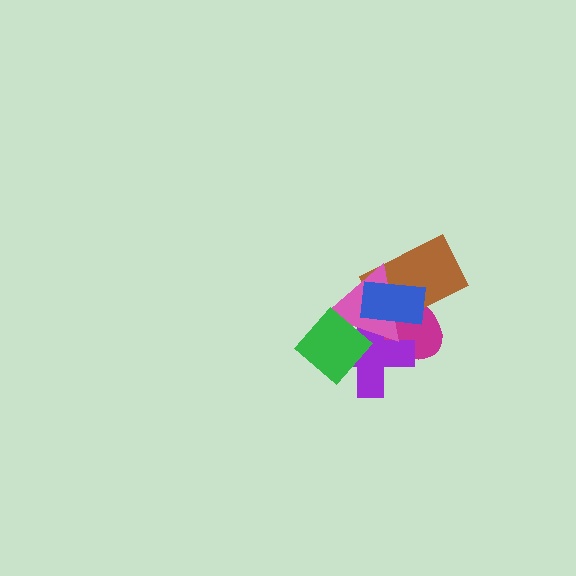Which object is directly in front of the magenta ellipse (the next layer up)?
The purple cross is directly in front of the magenta ellipse.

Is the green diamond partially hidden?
No, no other shape covers it.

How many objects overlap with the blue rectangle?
4 objects overlap with the blue rectangle.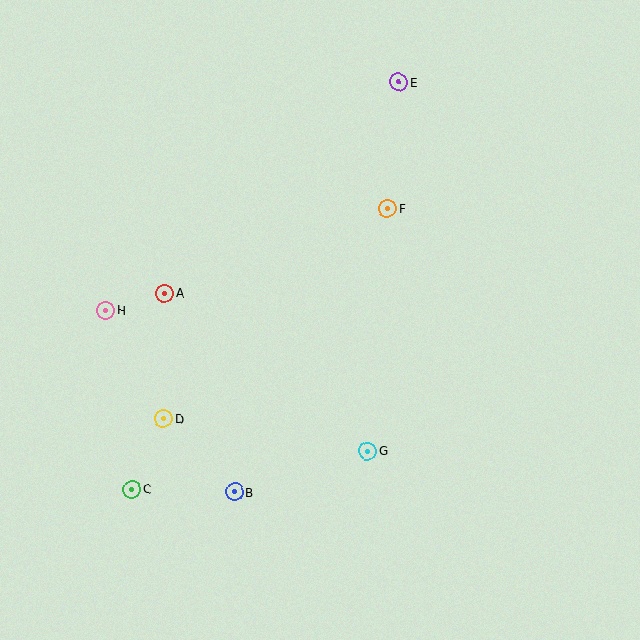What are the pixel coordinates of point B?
Point B is at (235, 492).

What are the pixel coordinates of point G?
Point G is at (367, 451).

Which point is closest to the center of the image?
Point F at (387, 209) is closest to the center.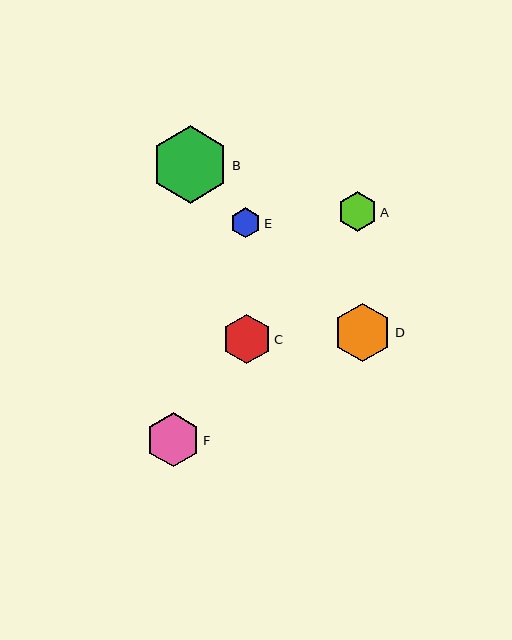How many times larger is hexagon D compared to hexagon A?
Hexagon D is approximately 1.5 times the size of hexagon A.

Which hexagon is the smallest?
Hexagon E is the smallest with a size of approximately 30 pixels.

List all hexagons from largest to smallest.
From largest to smallest: B, D, F, C, A, E.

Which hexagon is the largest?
Hexagon B is the largest with a size of approximately 78 pixels.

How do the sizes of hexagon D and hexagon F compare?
Hexagon D and hexagon F are approximately the same size.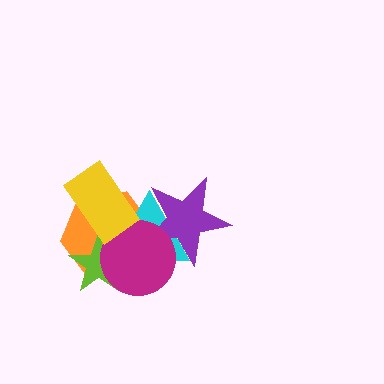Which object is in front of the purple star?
The magenta circle is in front of the purple star.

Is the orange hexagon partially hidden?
Yes, it is partially covered by another shape.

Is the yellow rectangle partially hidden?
No, no other shape covers it.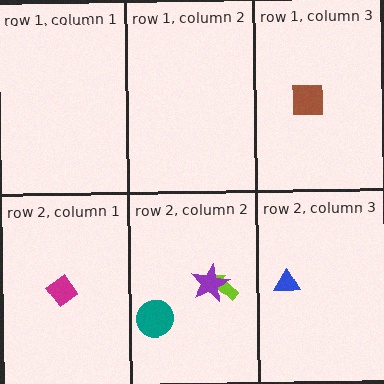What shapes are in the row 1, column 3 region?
The brown square.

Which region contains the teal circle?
The row 2, column 2 region.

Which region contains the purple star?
The row 2, column 2 region.